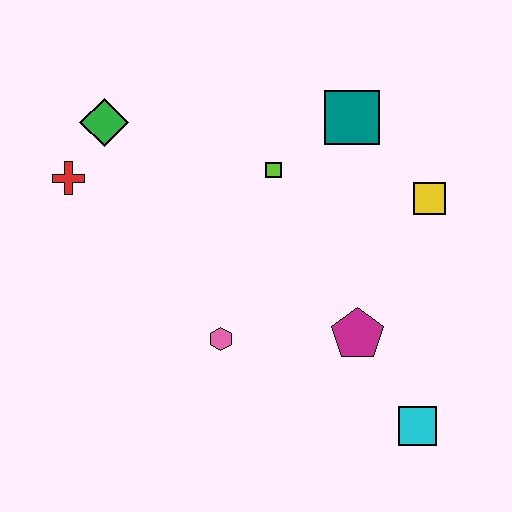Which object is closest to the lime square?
The teal square is closest to the lime square.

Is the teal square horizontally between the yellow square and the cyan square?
No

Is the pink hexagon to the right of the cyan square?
No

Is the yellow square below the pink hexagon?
No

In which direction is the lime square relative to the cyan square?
The lime square is above the cyan square.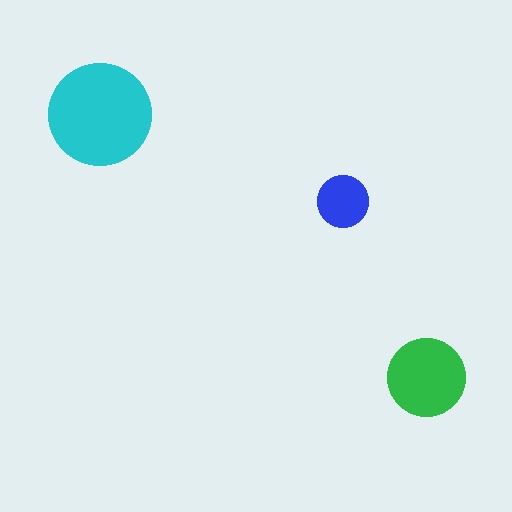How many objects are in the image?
There are 3 objects in the image.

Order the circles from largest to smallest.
the cyan one, the green one, the blue one.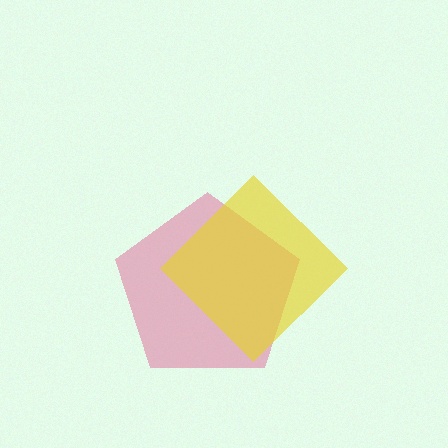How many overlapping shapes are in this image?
There are 2 overlapping shapes in the image.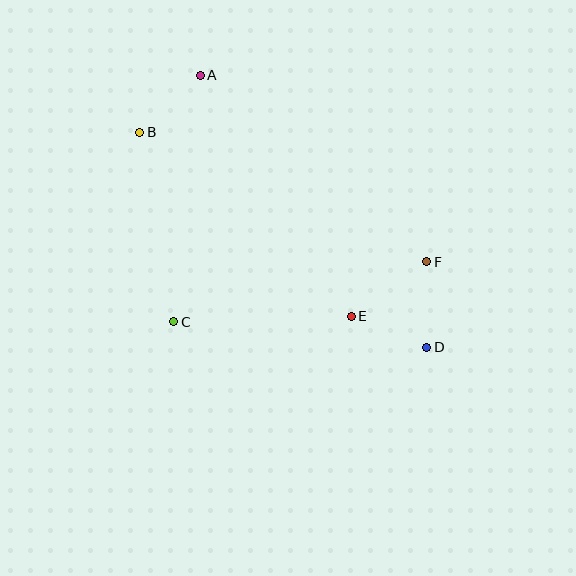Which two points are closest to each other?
Points D and E are closest to each other.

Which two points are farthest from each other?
Points B and D are farthest from each other.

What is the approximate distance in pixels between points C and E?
The distance between C and E is approximately 178 pixels.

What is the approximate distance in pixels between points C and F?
The distance between C and F is approximately 260 pixels.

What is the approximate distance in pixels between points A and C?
The distance between A and C is approximately 248 pixels.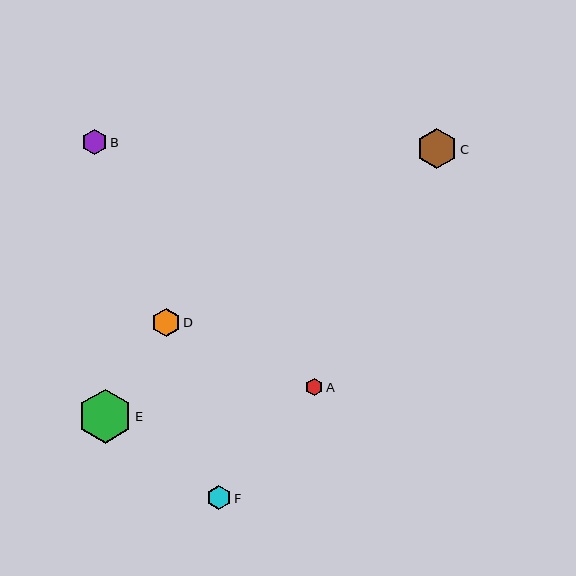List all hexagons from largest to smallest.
From largest to smallest: E, C, D, B, F, A.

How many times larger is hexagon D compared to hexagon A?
Hexagon D is approximately 1.6 times the size of hexagon A.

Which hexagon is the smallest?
Hexagon A is the smallest with a size of approximately 18 pixels.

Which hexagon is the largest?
Hexagon E is the largest with a size of approximately 54 pixels.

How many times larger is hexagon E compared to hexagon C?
Hexagon E is approximately 1.3 times the size of hexagon C.